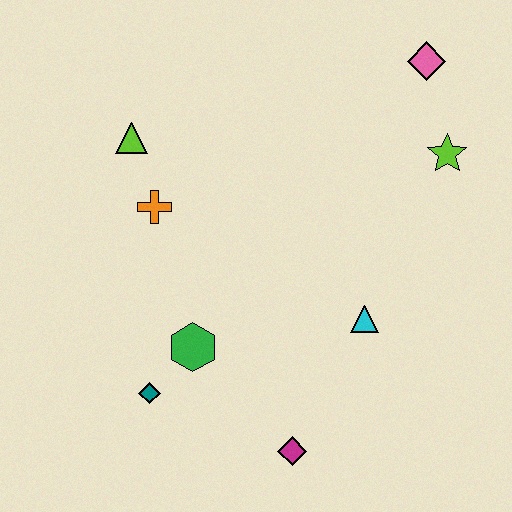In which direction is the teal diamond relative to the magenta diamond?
The teal diamond is to the left of the magenta diamond.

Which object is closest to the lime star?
The pink diamond is closest to the lime star.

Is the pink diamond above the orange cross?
Yes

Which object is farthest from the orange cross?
The pink diamond is farthest from the orange cross.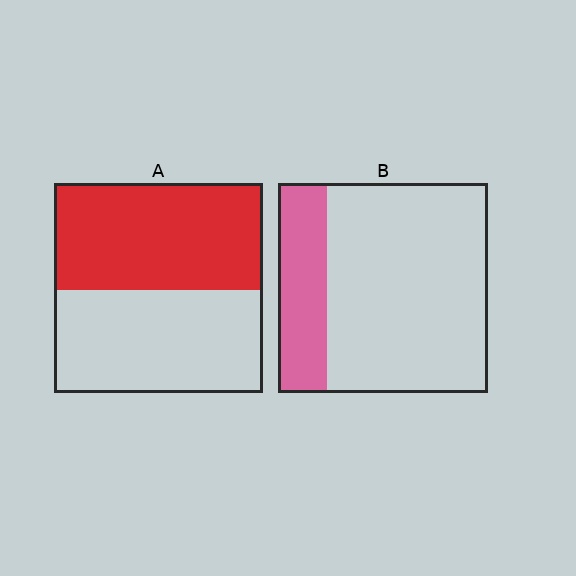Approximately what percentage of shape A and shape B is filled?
A is approximately 50% and B is approximately 25%.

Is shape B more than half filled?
No.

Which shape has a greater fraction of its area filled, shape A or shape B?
Shape A.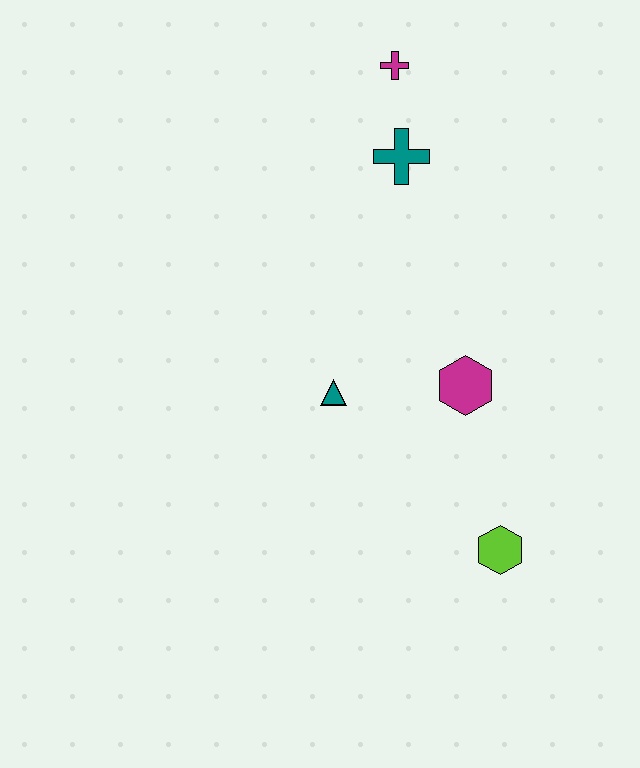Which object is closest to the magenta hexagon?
The teal triangle is closest to the magenta hexagon.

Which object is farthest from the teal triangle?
The magenta cross is farthest from the teal triangle.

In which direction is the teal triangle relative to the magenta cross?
The teal triangle is below the magenta cross.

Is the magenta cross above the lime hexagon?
Yes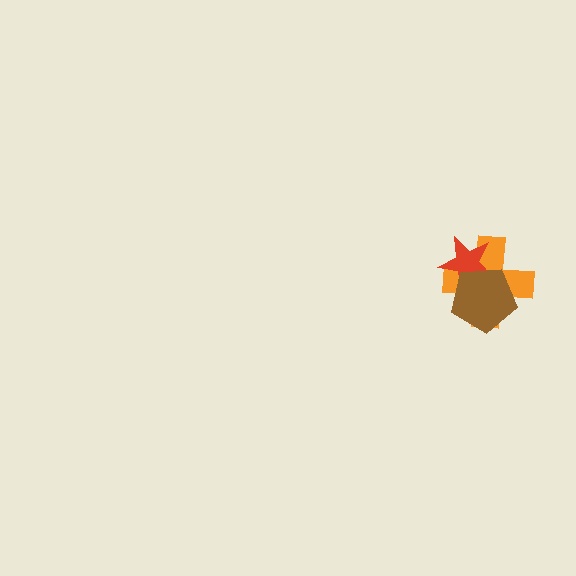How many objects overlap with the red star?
2 objects overlap with the red star.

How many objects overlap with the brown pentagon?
2 objects overlap with the brown pentagon.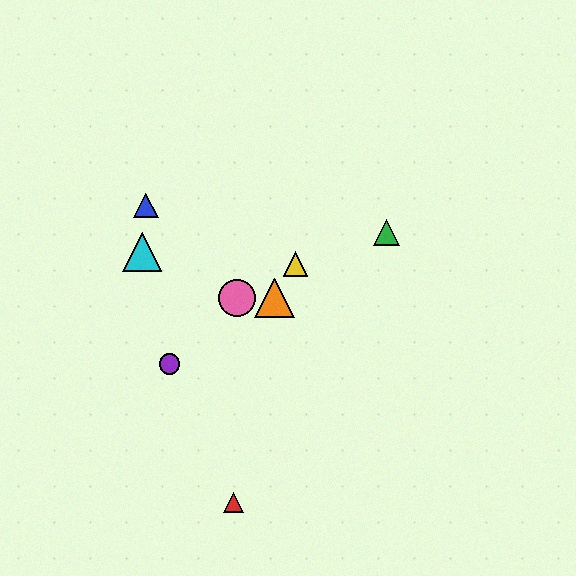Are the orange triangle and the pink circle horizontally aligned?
Yes, both are at y≈298.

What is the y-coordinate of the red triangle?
The red triangle is at y≈503.